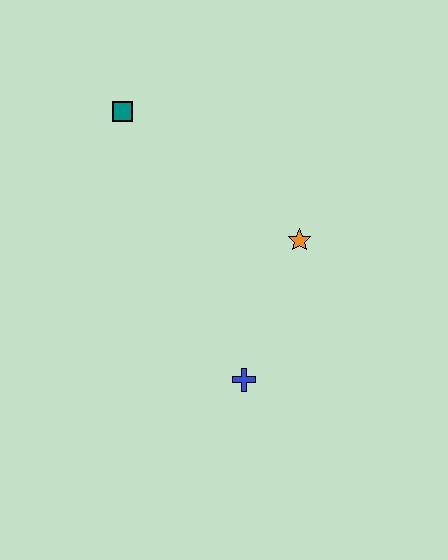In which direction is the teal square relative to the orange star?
The teal square is to the left of the orange star.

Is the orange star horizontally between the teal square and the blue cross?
No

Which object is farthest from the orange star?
The teal square is farthest from the orange star.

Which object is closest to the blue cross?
The orange star is closest to the blue cross.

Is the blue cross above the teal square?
No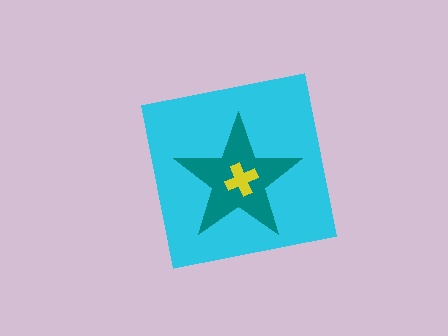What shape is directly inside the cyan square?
The teal star.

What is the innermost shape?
The yellow cross.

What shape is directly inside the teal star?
The yellow cross.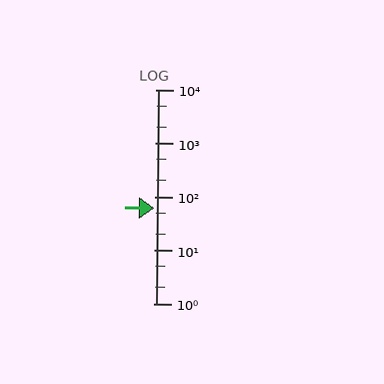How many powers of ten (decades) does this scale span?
The scale spans 4 decades, from 1 to 10000.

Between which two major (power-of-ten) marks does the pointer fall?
The pointer is between 10 and 100.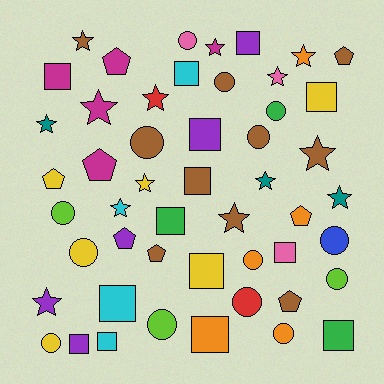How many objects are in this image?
There are 50 objects.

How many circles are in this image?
There are 14 circles.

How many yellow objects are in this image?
There are 6 yellow objects.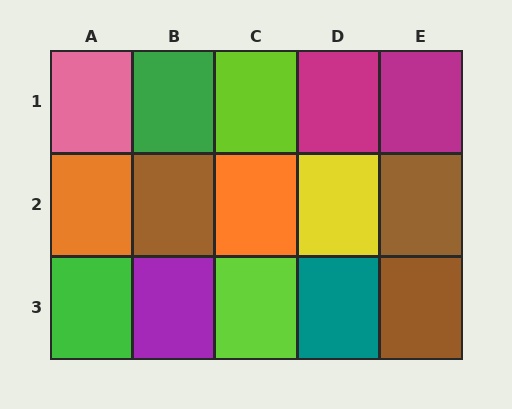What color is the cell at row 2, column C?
Orange.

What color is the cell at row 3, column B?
Purple.